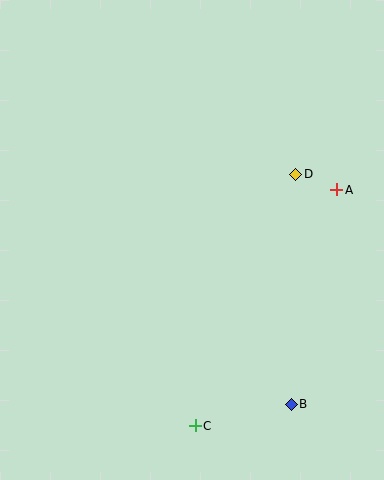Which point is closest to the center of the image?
Point D at (296, 174) is closest to the center.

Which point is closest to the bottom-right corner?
Point B is closest to the bottom-right corner.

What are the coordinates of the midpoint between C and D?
The midpoint between C and D is at (245, 300).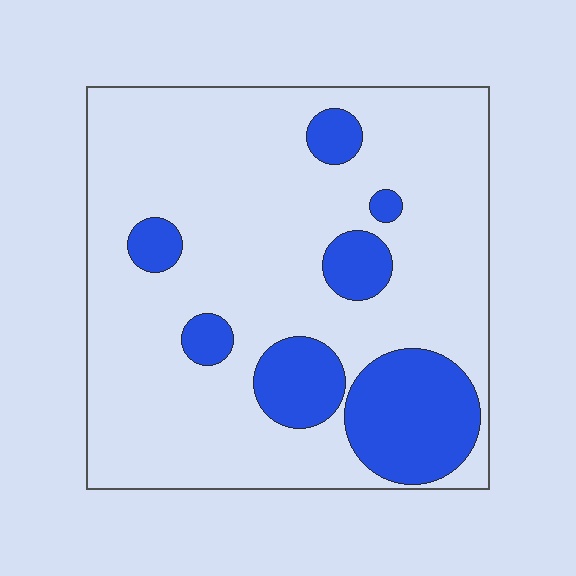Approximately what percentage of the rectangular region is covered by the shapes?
Approximately 20%.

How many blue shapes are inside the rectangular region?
7.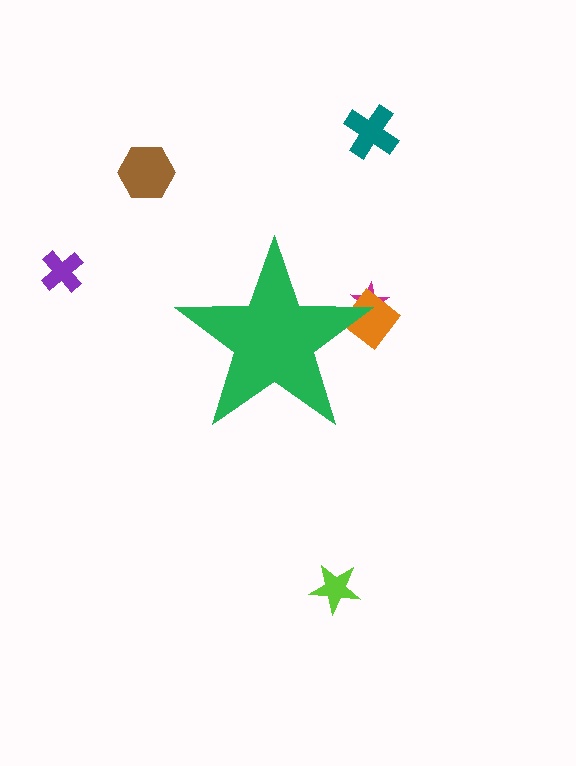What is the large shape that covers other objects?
A green star.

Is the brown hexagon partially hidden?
No, the brown hexagon is fully visible.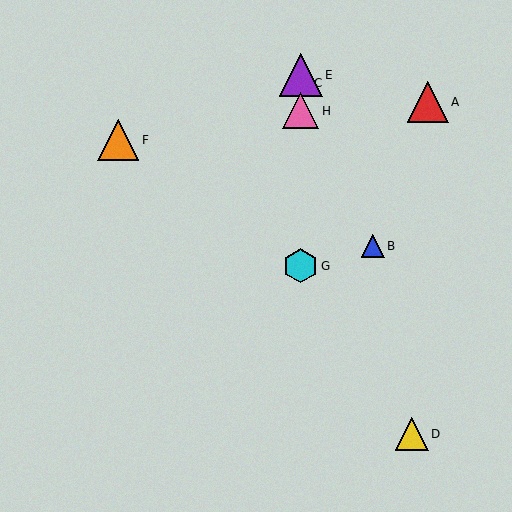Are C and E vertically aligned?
Yes, both are at x≈301.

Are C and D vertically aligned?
No, C is at x≈301 and D is at x≈412.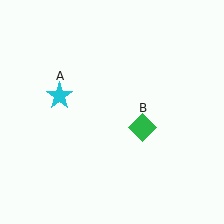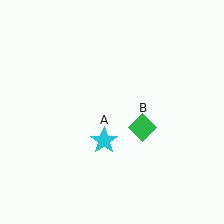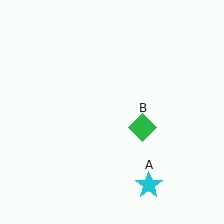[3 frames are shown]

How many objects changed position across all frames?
1 object changed position: cyan star (object A).